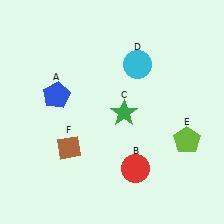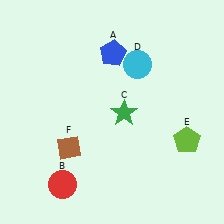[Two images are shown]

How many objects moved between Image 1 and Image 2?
2 objects moved between the two images.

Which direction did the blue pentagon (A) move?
The blue pentagon (A) moved right.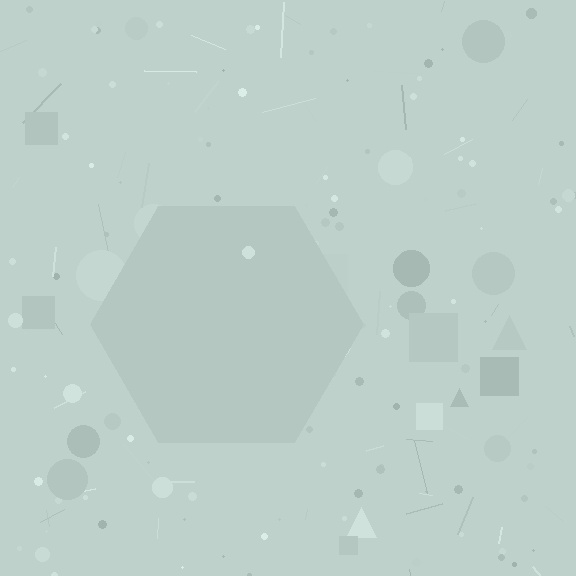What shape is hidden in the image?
A hexagon is hidden in the image.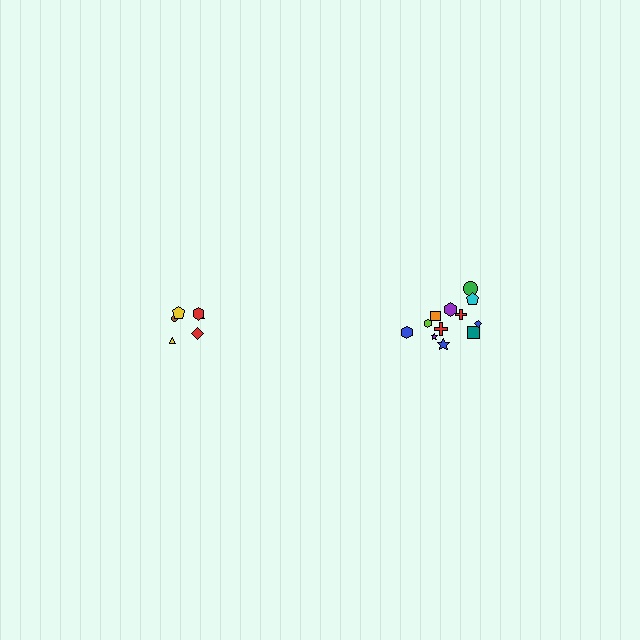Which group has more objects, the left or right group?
The right group.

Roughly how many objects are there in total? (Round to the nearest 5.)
Roughly 20 objects in total.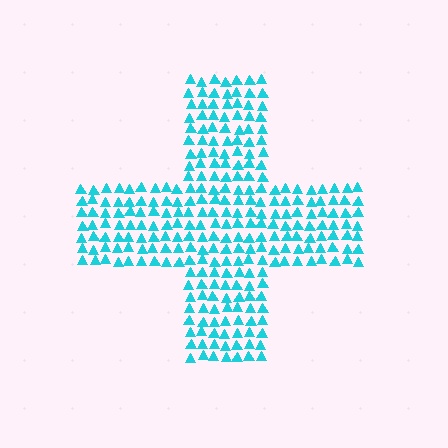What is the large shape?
The large shape is a cross.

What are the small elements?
The small elements are triangles.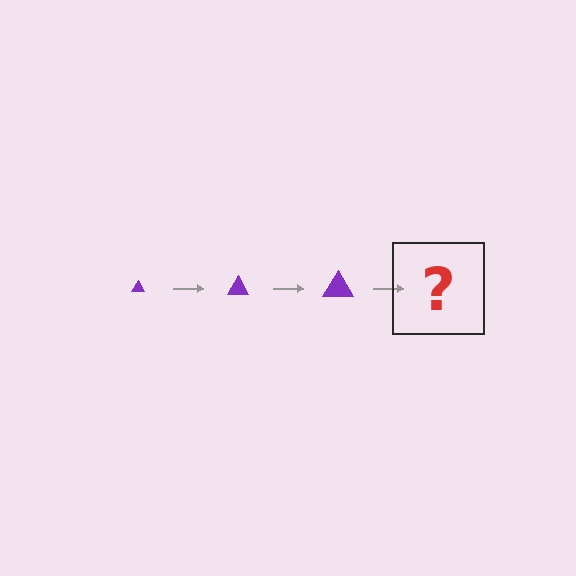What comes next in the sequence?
The next element should be a purple triangle, larger than the previous one.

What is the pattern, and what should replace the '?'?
The pattern is that the triangle gets progressively larger each step. The '?' should be a purple triangle, larger than the previous one.